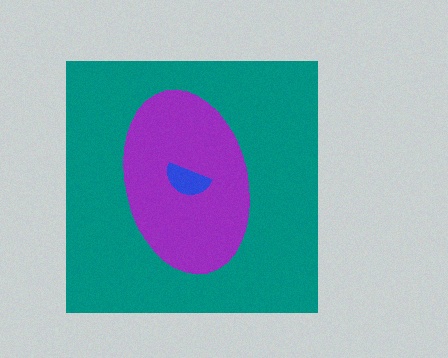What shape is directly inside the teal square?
The purple ellipse.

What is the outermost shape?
The teal square.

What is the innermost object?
The blue semicircle.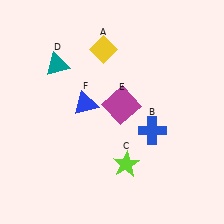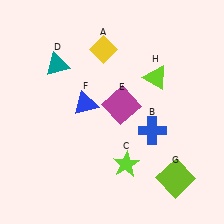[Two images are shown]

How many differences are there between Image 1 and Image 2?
There are 2 differences between the two images.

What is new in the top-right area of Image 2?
A lime triangle (H) was added in the top-right area of Image 2.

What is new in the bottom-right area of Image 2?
A lime square (G) was added in the bottom-right area of Image 2.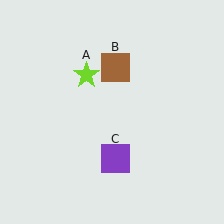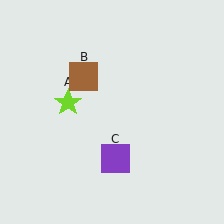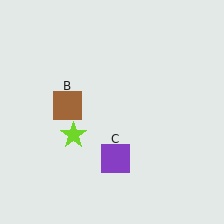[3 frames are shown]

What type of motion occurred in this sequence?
The lime star (object A), brown square (object B) rotated counterclockwise around the center of the scene.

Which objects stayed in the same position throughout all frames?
Purple square (object C) remained stationary.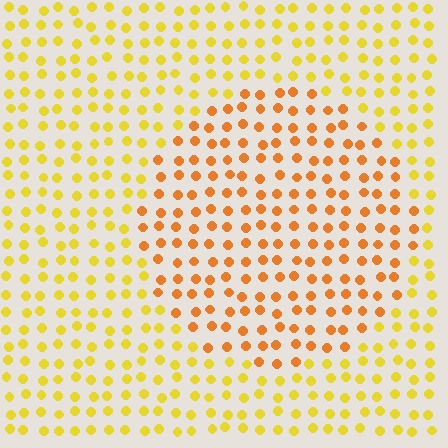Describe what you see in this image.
The image is filled with small yellow elements in a uniform arrangement. A circle-shaped region is visible where the elements are tinted to a slightly different hue, forming a subtle color boundary.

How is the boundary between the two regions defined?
The boundary is defined purely by a slight shift in hue (about 29 degrees). Spacing, size, and orientation are identical on both sides.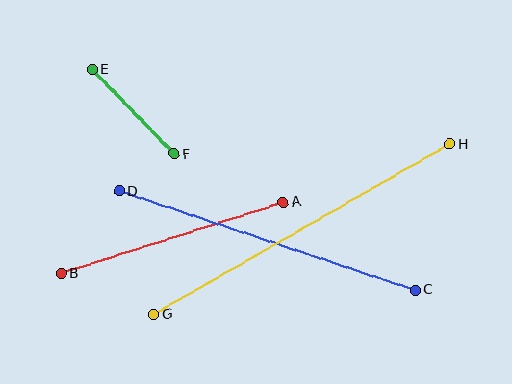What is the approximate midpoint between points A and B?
The midpoint is at approximately (172, 238) pixels.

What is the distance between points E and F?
The distance is approximately 118 pixels.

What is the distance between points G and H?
The distance is approximately 342 pixels.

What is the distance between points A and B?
The distance is approximately 233 pixels.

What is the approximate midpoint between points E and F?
The midpoint is at approximately (133, 112) pixels.